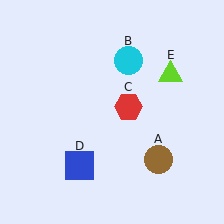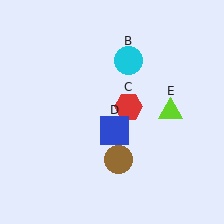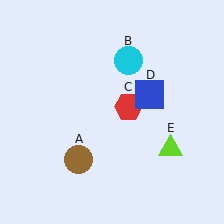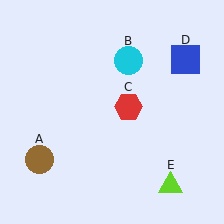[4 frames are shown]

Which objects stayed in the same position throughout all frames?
Cyan circle (object B) and red hexagon (object C) remained stationary.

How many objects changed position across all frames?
3 objects changed position: brown circle (object A), blue square (object D), lime triangle (object E).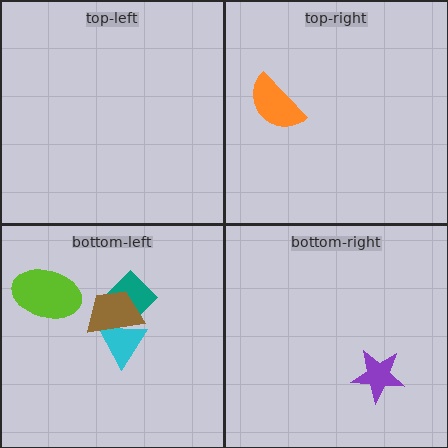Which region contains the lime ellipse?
The bottom-left region.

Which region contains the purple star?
The bottom-right region.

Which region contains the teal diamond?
The bottom-left region.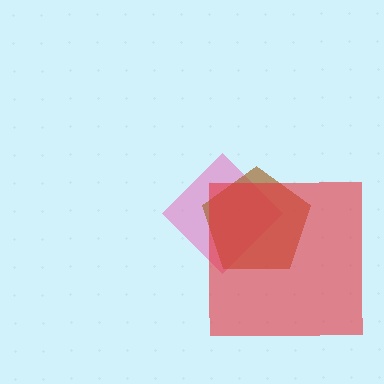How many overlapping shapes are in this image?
There are 3 overlapping shapes in the image.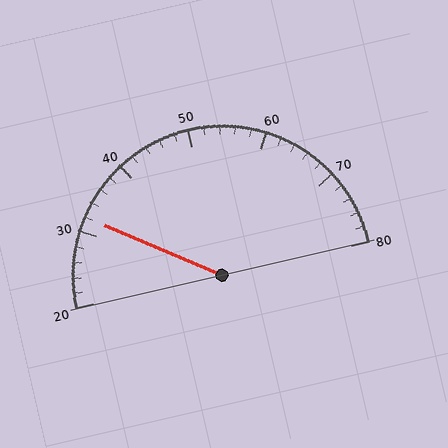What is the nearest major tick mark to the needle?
The nearest major tick mark is 30.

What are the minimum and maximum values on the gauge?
The gauge ranges from 20 to 80.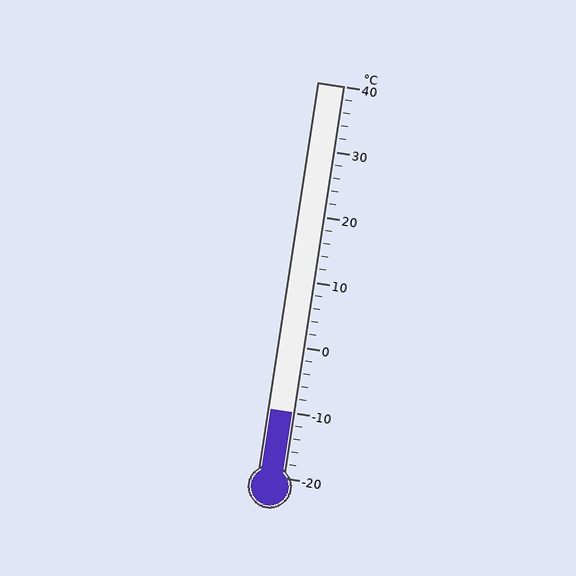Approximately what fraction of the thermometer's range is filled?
The thermometer is filled to approximately 15% of its range.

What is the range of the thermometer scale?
The thermometer scale ranges from -20°C to 40°C.